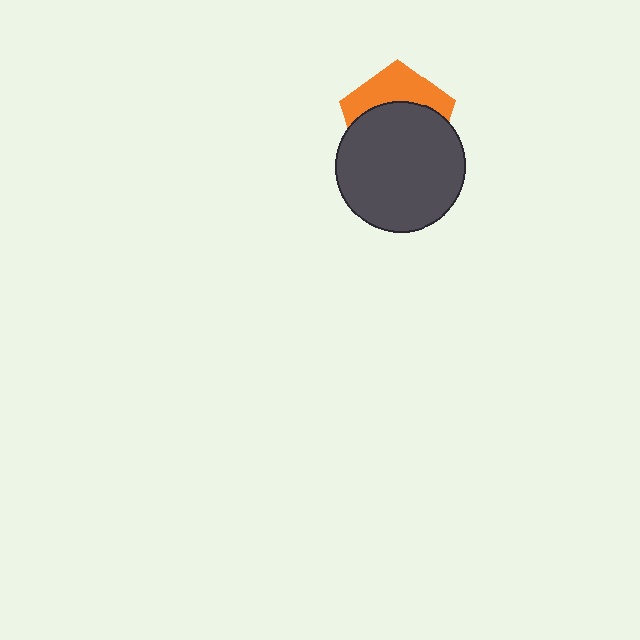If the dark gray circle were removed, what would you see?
You would see the complete orange pentagon.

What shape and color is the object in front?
The object in front is a dark gray circle.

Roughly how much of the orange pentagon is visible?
A small part of it is visible (roughly 38%).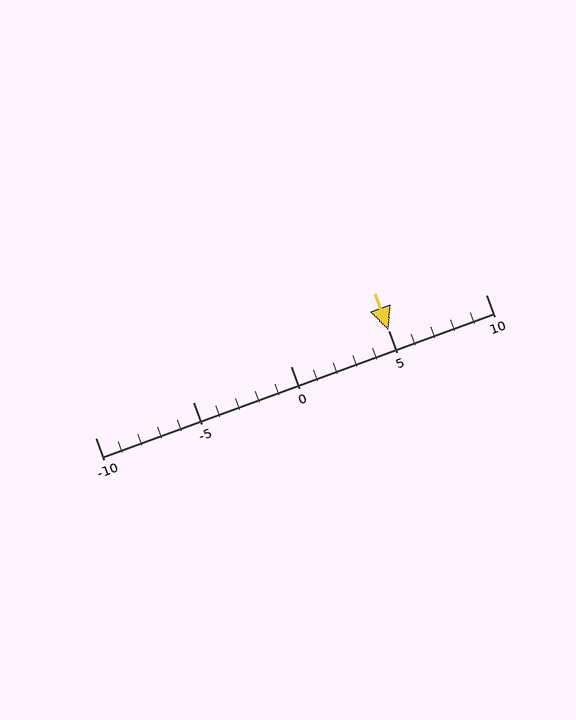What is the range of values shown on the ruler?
The ruler shows values from -10 to 10.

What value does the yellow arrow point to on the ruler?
The yellow arrow points to approximately 5.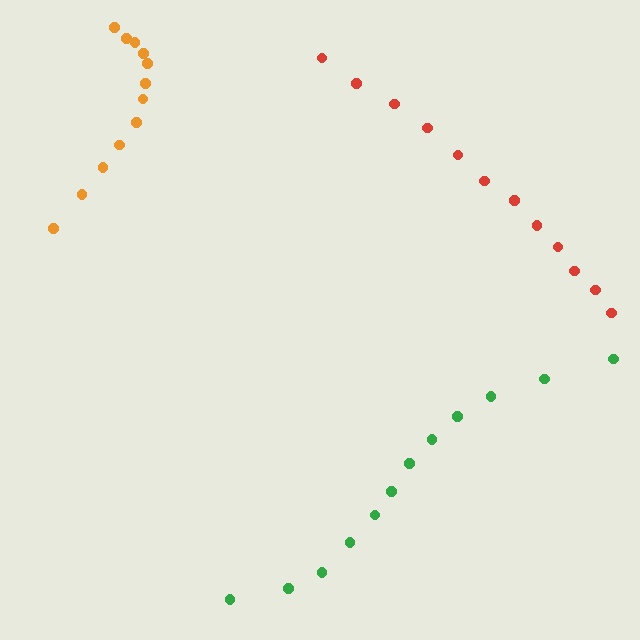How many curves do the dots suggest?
There are 3 distinct paths.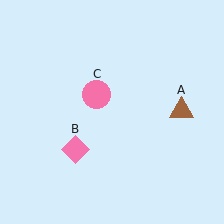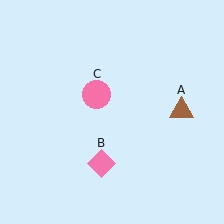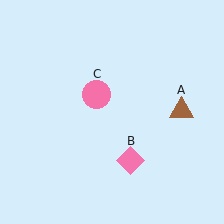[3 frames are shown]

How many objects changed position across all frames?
1 object changed position: pink diamond (object B).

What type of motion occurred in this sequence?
The pink diamond (object B) rotated counterclockwise around the center of the scene.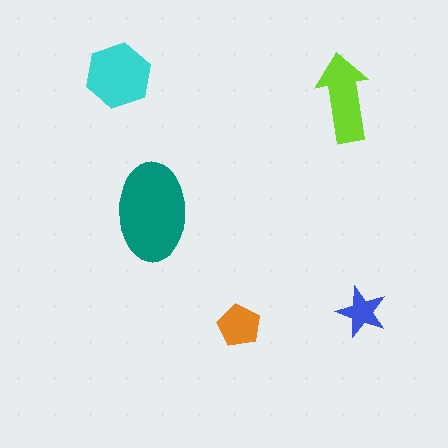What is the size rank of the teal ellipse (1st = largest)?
1st.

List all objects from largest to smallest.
The teal ellipse, the cyan hexagon, the lime arrow, the orange pentagon, the blue star.